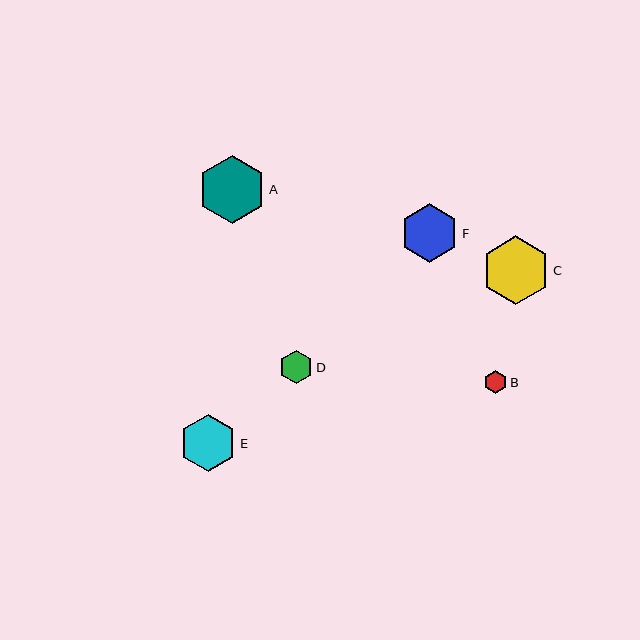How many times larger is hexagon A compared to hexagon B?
Hexagon A is approximately 3.0 times the size of hexagon B.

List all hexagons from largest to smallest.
From largest to smallest: C, A, F, E, D, B.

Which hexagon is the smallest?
Hexagon B is the smallest with a size of approximately 23 pixels.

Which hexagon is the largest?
Hexagon C is the largest with a size of approximately 69 pixels.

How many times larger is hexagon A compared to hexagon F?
Hexagon A is approximately 1.2 times the size of hexagon F.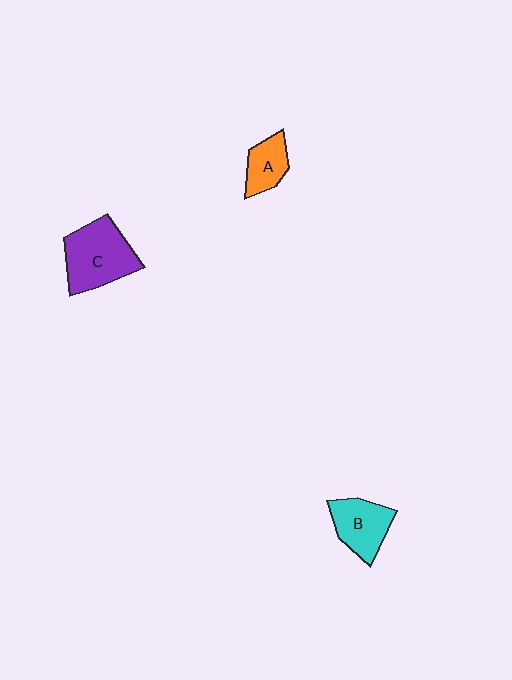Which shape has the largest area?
Shape C (purple).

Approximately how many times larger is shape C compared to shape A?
Approximately 2.0 times.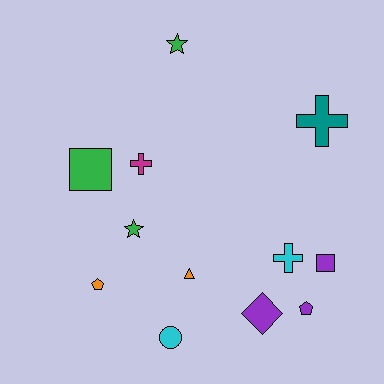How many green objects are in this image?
There are 3 green objects.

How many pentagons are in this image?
There are 2 pentagons.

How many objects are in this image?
There are 12 objects.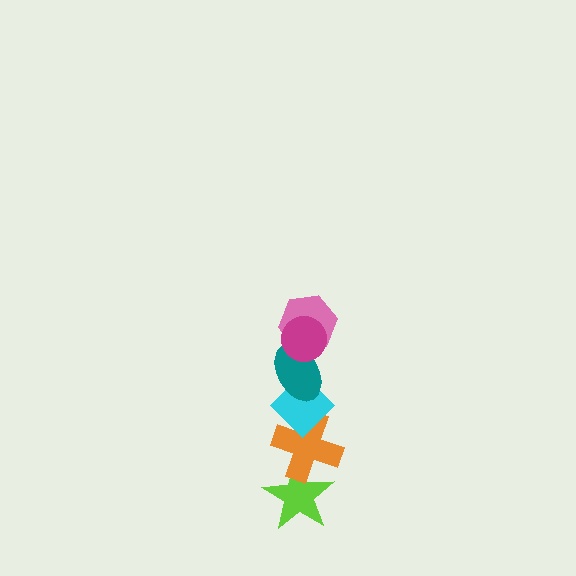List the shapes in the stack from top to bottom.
From top to bottom: the magenta circle, the pink hexagon, the teal ellipse, the cyan diamond, the orange cross, the lime star.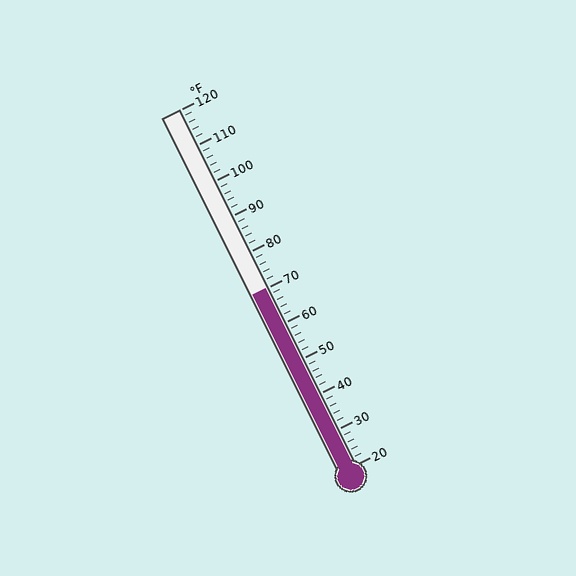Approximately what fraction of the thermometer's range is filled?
The thermometer is filled to approximately 50% of its range.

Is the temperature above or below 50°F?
The temperature is above 50°F.